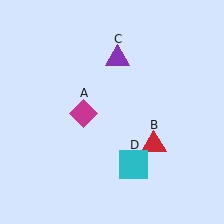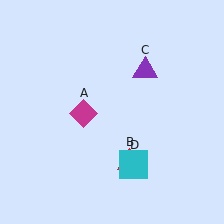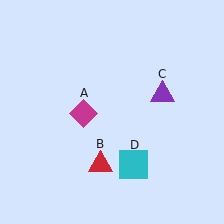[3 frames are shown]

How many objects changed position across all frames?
2 objects changed position: red triangle (object B), purple triangle (object C).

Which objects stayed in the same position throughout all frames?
Magenta diamond (object A) and cyan square (object D) remained stationary.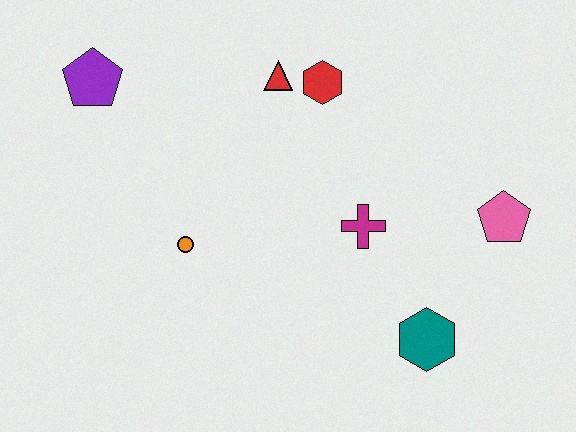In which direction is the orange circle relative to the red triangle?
The orange circle is below the red triangle.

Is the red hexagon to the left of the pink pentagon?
Yes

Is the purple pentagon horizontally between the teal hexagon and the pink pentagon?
No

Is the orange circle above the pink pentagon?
No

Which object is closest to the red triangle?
The red hexagon is closest to the red triangle.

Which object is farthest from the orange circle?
The pink pentagon is farthest from the orange circle.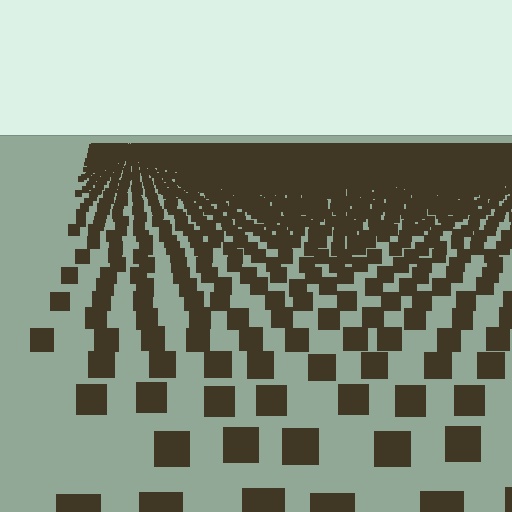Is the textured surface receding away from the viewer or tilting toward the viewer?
The surface is receding away from the viewer. Texture elements get smaller and denser toward the top.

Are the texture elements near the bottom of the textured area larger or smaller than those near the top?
Larger. Near the bottom, elements are closer to the viewer and appear at a bigger on-screen size.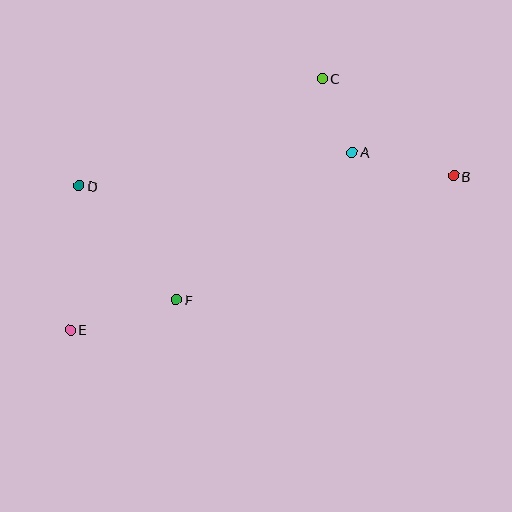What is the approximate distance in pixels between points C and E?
The distance between C and E is approximately 356 pixels.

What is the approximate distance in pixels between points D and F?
The distance between D and F is approximately 150 pixels.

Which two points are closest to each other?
Points A and C are closest to each other.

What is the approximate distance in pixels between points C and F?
The distance between C and F is approximately 265 pixels.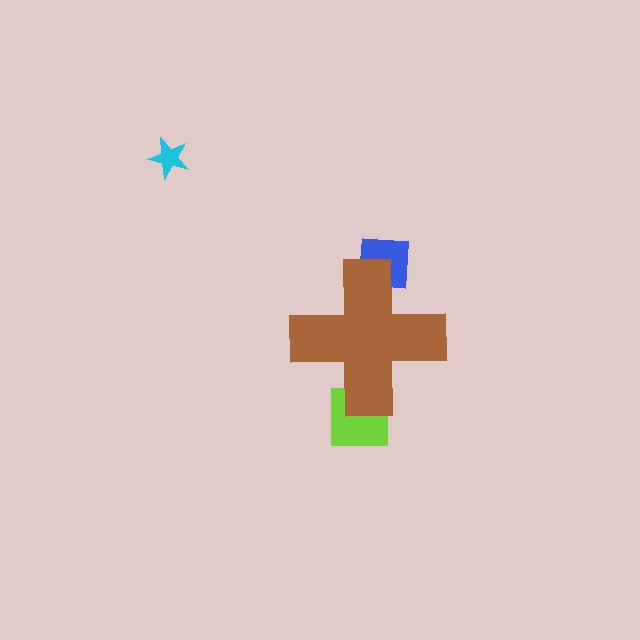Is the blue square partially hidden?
Yes, the blue square is partially hidden behind the brown cross.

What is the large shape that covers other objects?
A brown cross.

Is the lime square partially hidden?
Yes, the lime square is partially hidden behind the brown cross.